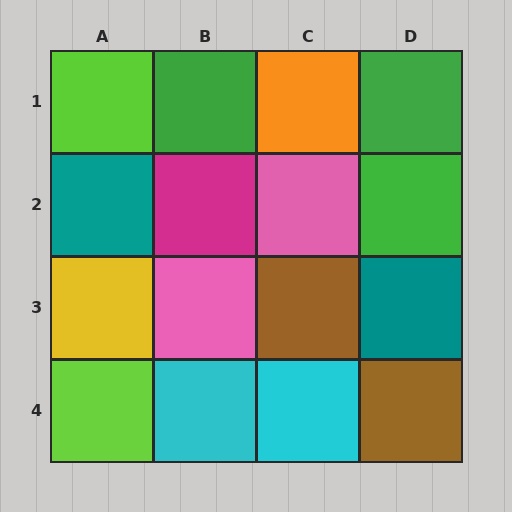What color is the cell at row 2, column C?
Pink.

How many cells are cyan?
2 cells are cyan.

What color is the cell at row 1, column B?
Green.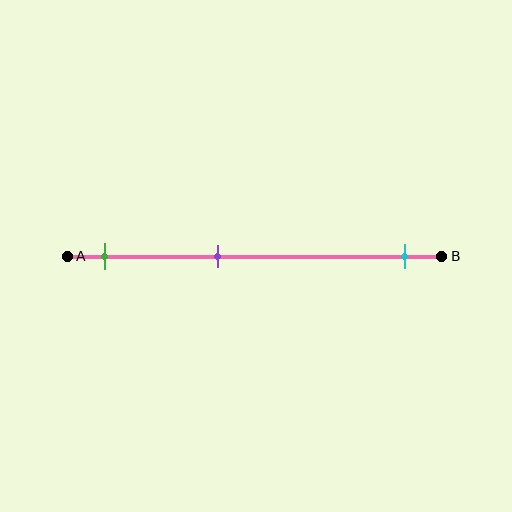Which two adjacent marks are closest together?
The green and purple marks are the closest adjacent pair.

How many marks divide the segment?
There are 3 marks dividing the segment.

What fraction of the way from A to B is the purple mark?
The purple mark is approximately 40% (0.4) of the way from A to B.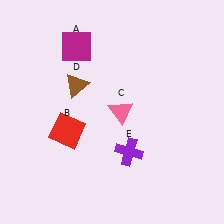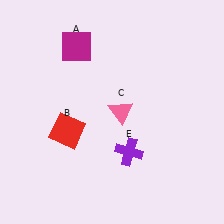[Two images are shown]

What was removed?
The brown triangle (D) was removed in Image 2.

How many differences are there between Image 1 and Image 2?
There is 1 difference between the two images.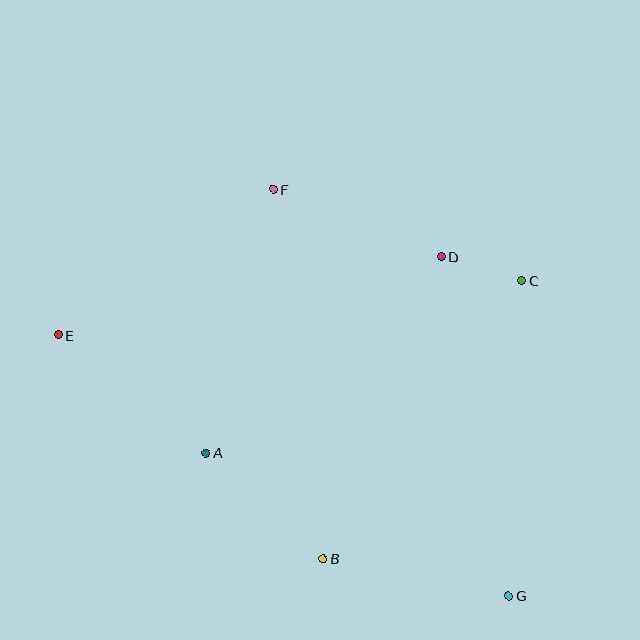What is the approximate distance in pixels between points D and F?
The distance between D and F is approximately 181 pixels.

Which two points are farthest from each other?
Points E and G are farthest from each other.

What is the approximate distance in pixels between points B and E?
The distance between B and E is approximately 347 pixels.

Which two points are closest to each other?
Points C and D are closest to each other.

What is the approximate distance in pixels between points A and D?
The distance between A and D is approximately 306 pixels.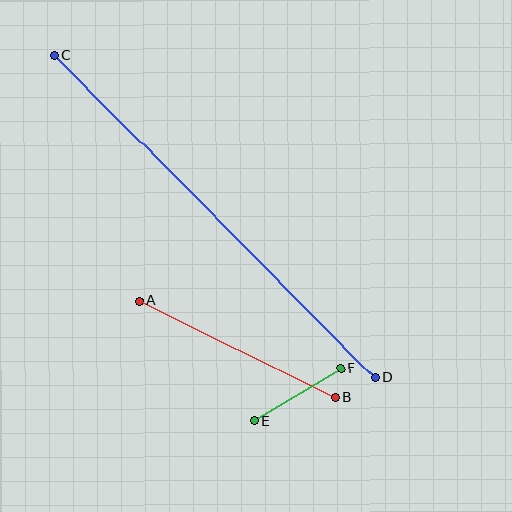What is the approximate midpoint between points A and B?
The midpoint is at approximately (237, 349) pixels.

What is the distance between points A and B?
The distance is approximately 217 pixels.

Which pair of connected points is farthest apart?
Points C and D are farthest apart.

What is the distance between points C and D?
The distance is approximately 455 pixels.